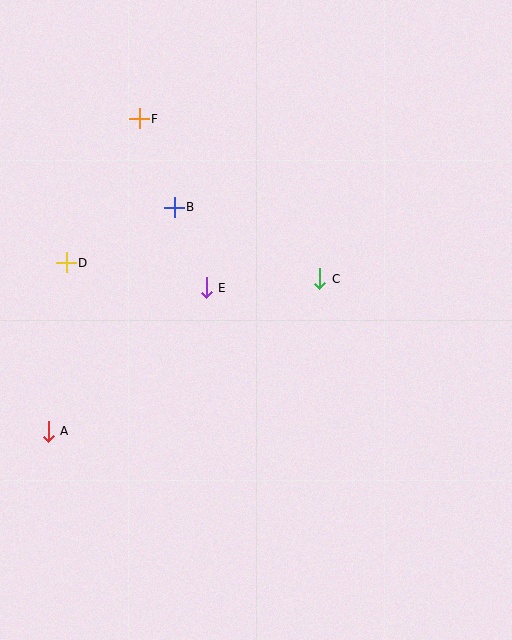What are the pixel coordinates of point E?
Point E is at (206, 288).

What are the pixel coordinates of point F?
Point F is at (139, 119).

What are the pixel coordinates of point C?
Point C is at (320, 279).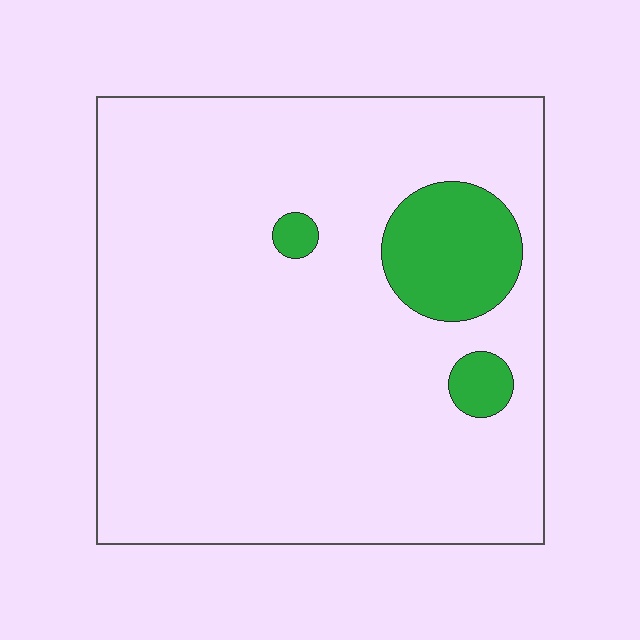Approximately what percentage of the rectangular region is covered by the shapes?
Approximately 10%.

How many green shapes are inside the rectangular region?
3.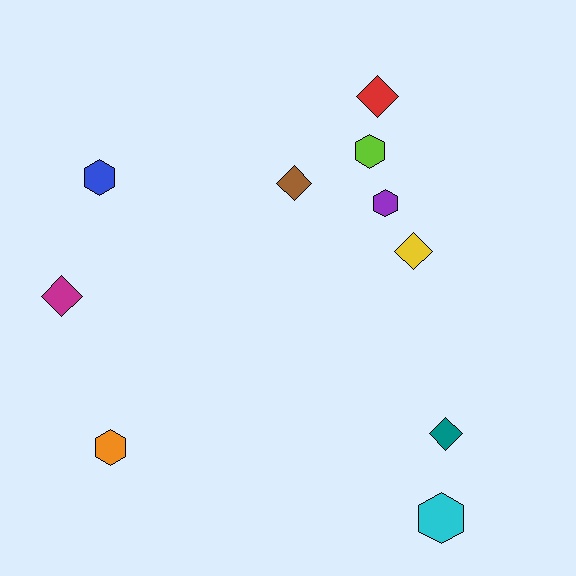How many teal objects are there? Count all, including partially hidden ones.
There is 1 teal object.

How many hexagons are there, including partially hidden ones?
There are 5 hexagons.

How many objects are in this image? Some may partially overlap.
There are 10 objects.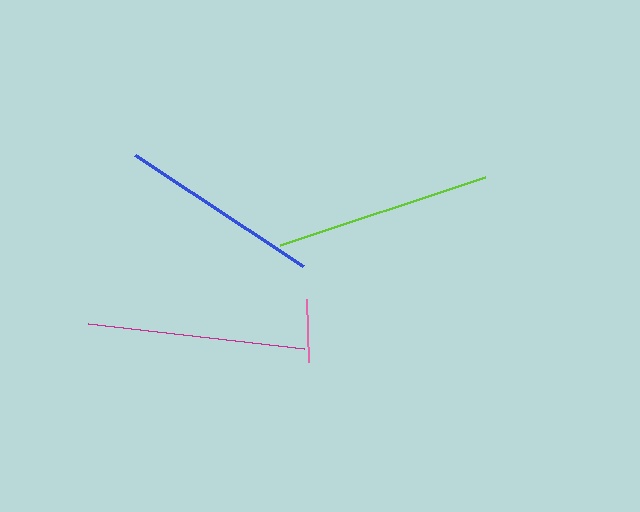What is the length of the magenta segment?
The magenta segment is approximately 217 pixels long.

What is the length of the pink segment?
The pink segment is approximately 63 pixels long.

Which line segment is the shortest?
The pink line is the shortest at approximately 63 pixels.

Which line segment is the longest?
The magenta line is the longest at approximately 217 pixels.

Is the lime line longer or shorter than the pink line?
The lime line is longer than the pink line.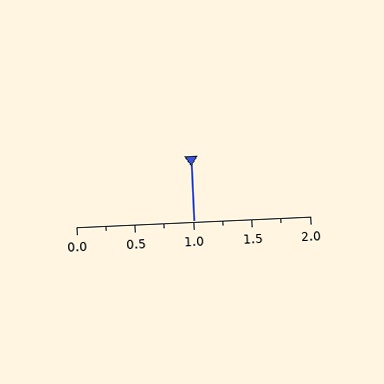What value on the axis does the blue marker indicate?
The marker indicates approximately 1.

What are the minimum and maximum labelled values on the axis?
The axis runs from 0.0 to 2.0.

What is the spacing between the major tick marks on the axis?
The major ticks are spaced 0.5 apart.